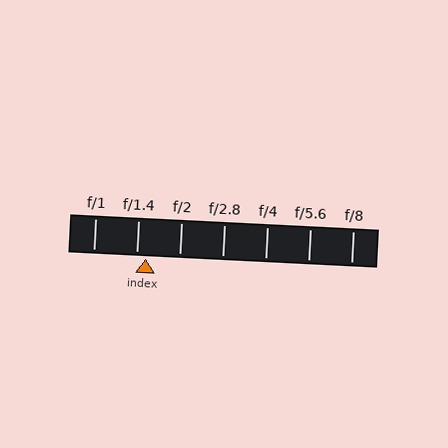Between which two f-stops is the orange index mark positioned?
The index mark is between f/1.4 and f/2.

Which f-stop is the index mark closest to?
The index mark is closest to f/1.4.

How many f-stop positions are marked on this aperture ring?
There are 7 f-stop positions marked.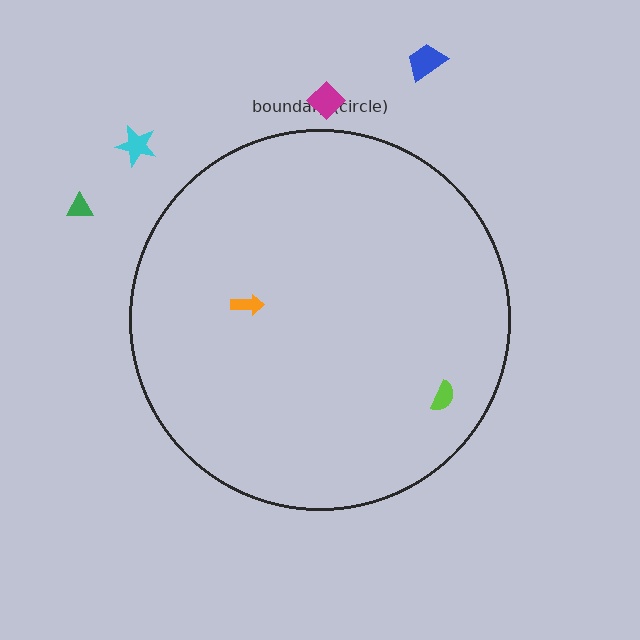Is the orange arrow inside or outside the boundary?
Inside.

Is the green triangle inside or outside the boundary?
Outside.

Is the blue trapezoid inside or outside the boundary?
Outside.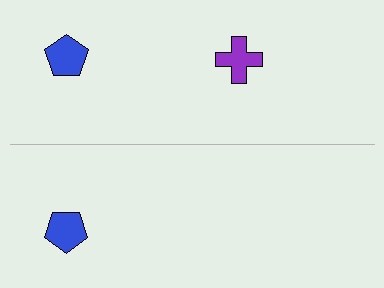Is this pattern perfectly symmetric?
No, the pattern is not perfectly symmetric. A purple cross is missing from the bottom side.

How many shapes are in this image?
There are 3 shapes in this image.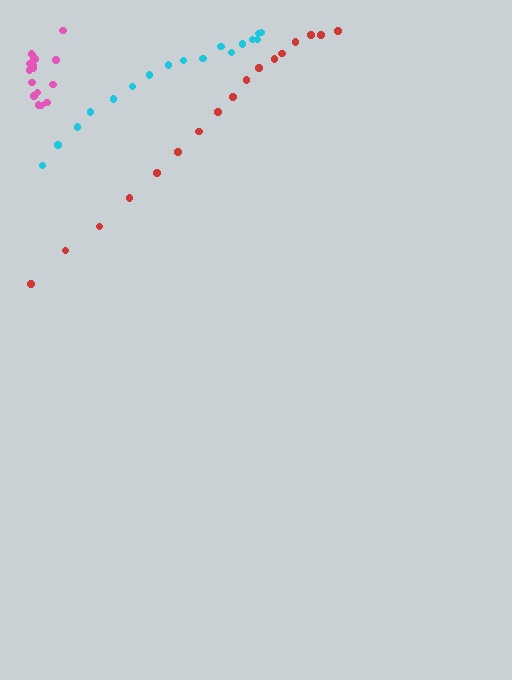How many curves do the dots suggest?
There are 3 distinct paths.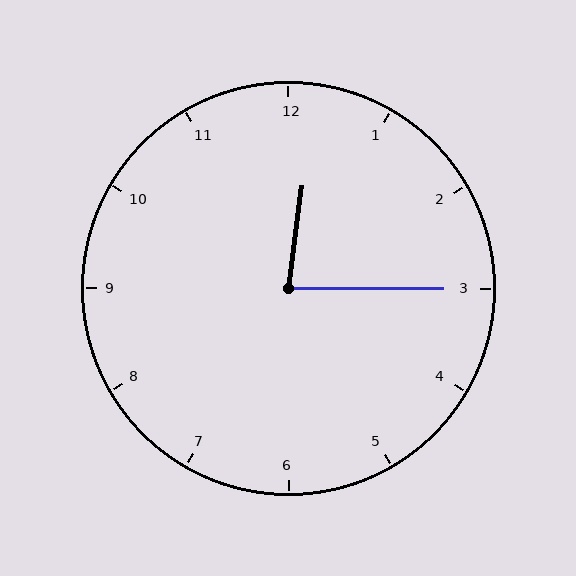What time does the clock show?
12:15.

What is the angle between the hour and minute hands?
Approximately 82 degrees.